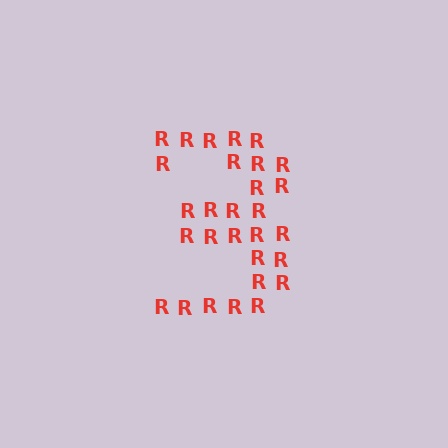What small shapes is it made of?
It is made of small letter R's.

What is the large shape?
The large shape is the digit 3.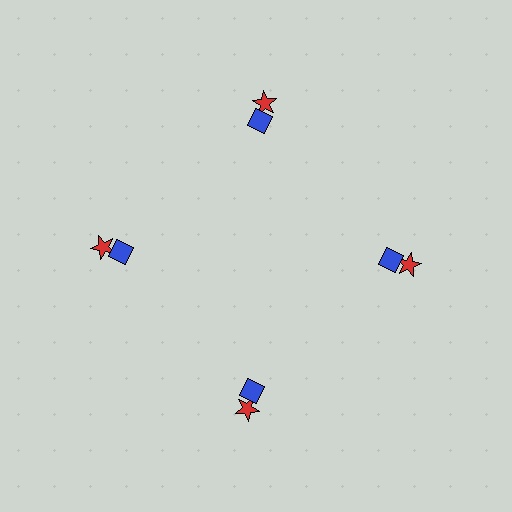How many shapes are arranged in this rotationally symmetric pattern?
There are 8 shapes, arranged in 4 groups of 2.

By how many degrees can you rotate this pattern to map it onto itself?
The pattern maps onto itself every 90 degrees of rotation.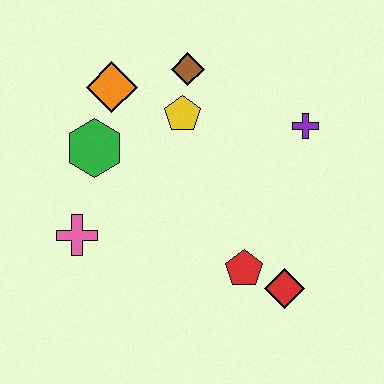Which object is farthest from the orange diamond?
The red diamond is farthest from the orange diamond.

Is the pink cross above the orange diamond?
No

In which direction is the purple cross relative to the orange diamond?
The purple cross is to the right of the orange diamond.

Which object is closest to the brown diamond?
The yellow pentagon is closest to the brown diamond.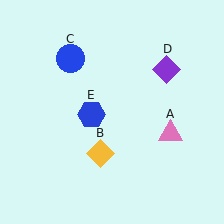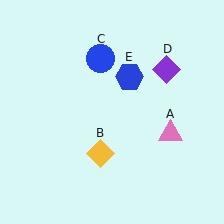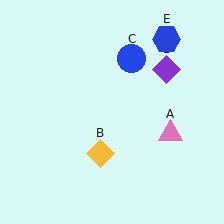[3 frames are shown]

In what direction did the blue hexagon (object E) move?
The blue hexagon (object E) moved up and to the right.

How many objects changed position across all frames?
2 objects changed position: blue circle (object C), blue hexagon (object E).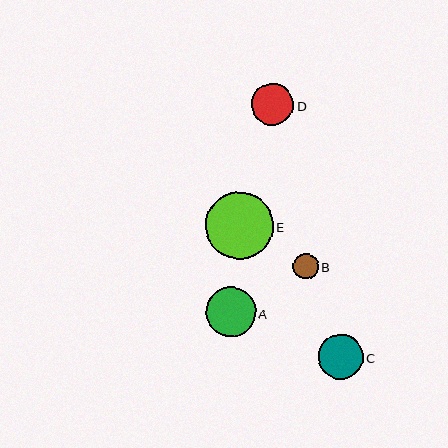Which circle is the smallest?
Circle B is the smallest with a size of approximately 26 pixels.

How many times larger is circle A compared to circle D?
Circle A is approximately 1.2 times the size of circle D.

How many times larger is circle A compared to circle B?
Circle A is approximately 1.9 times the size of circle B.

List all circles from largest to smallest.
From largest to smallest: E, A, C, D, B.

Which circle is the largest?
Circle E is the largest with a size of approximately 67 pixels.